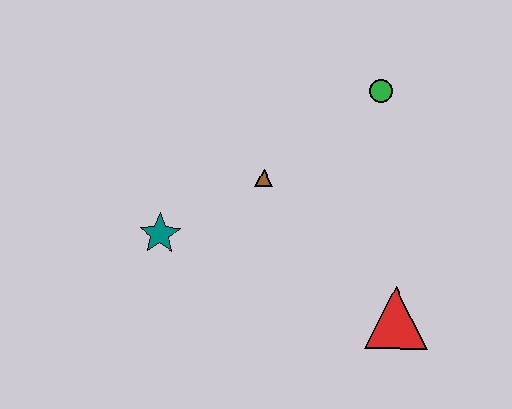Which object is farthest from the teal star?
The green circle is farthest from the teal star.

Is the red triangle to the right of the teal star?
Yes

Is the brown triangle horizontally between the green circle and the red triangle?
No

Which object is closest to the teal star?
The brown triangle is closest to the teal star.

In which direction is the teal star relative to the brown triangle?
The teal star is to the left of the brown triangle.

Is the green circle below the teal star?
No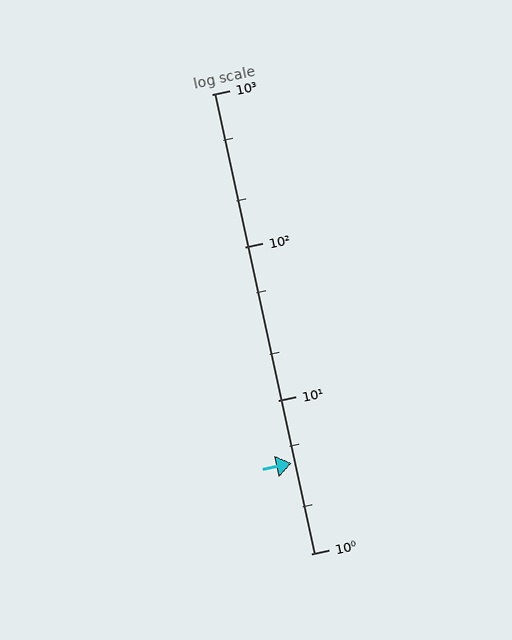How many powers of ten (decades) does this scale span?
The scale spans 3 decades, from 1 to 1000.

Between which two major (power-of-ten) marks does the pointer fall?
The pointer is between 1 and 10.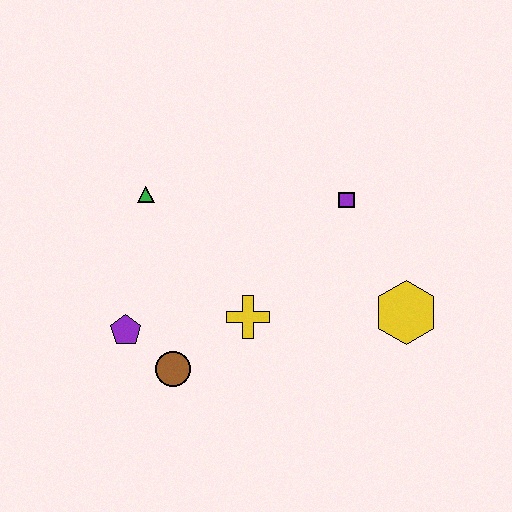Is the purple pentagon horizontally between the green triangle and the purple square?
No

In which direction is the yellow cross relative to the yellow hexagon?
The yellow cross is to the left of the yellow hexagon.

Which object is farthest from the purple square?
The purple pentagon is farthest from the purple square.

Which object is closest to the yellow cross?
The brown circle is closest to the yellow cross.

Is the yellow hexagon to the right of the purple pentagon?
Yes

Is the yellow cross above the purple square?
No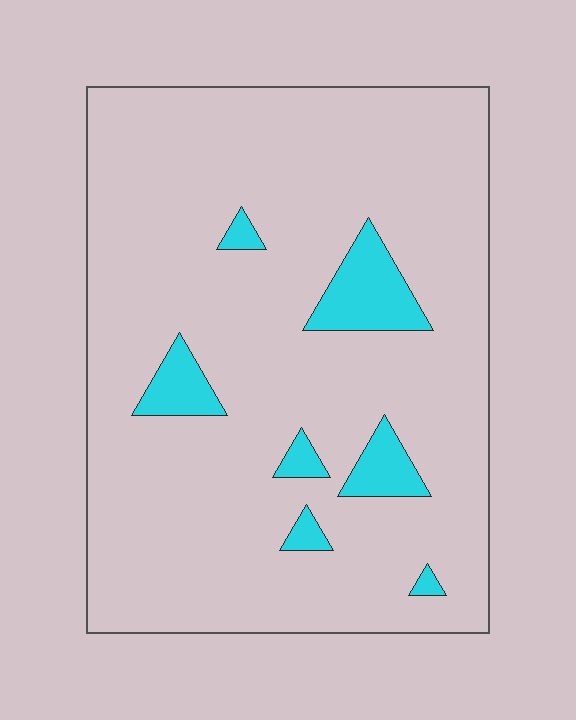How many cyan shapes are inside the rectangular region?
7.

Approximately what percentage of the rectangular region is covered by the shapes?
Approximately 10%.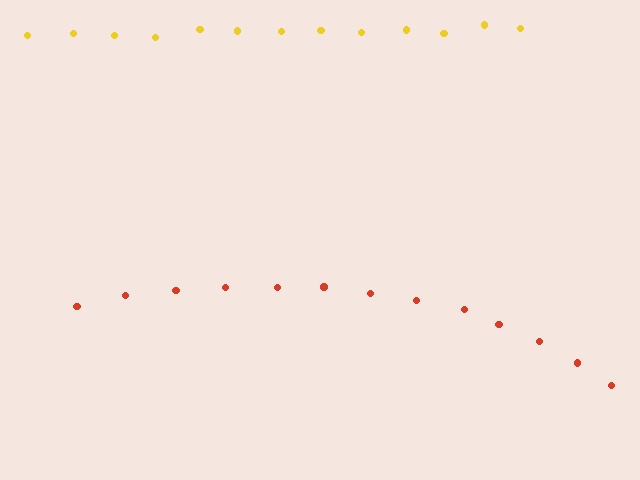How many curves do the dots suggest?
There are 2 distinct paths.